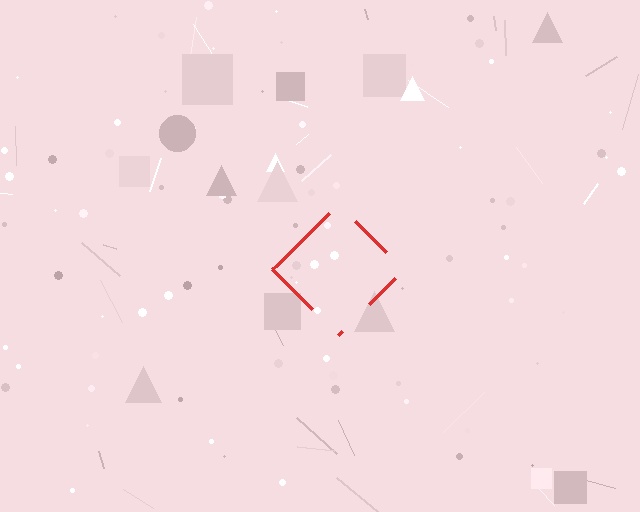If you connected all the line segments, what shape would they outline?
They would outline a diamond.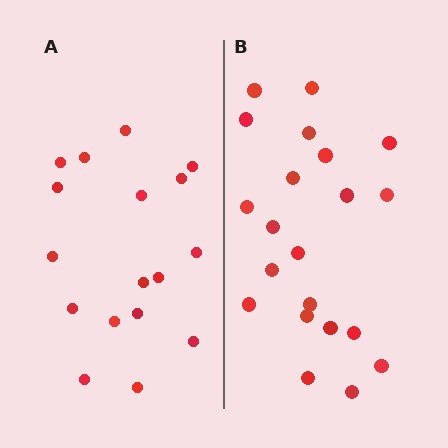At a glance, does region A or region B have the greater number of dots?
Region B (the right region) has more dots.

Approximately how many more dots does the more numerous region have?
Region B has about 4 more dots than region A.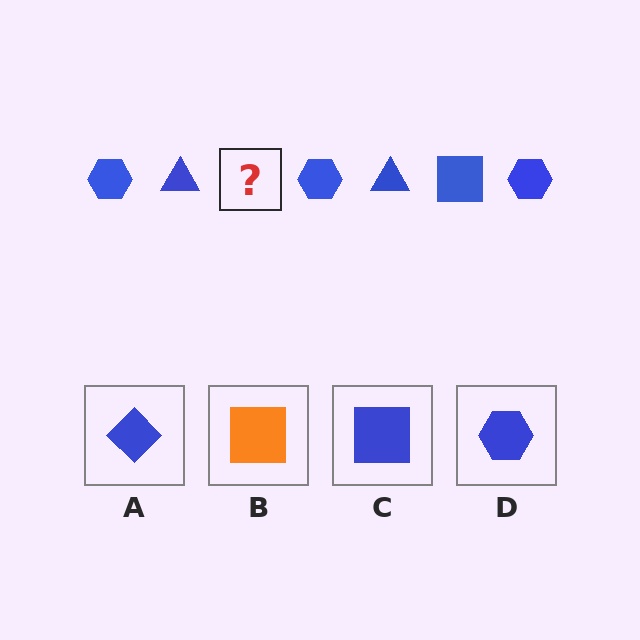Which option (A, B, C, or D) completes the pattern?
C.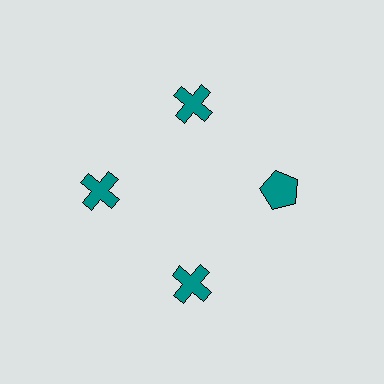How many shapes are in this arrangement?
There are 4 shapes arranged in a ring pattern.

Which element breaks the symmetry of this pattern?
The teal pentagon at roughly the 3 o'clock position breaks the symmetry. All other shapes are teal crosses.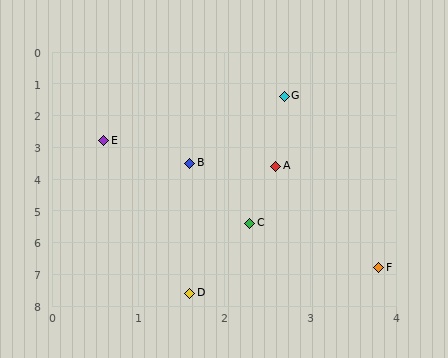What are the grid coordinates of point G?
Point G is at approximately (2.7, 1.4).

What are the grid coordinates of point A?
Point A is at approximately (2.6, 3.6).